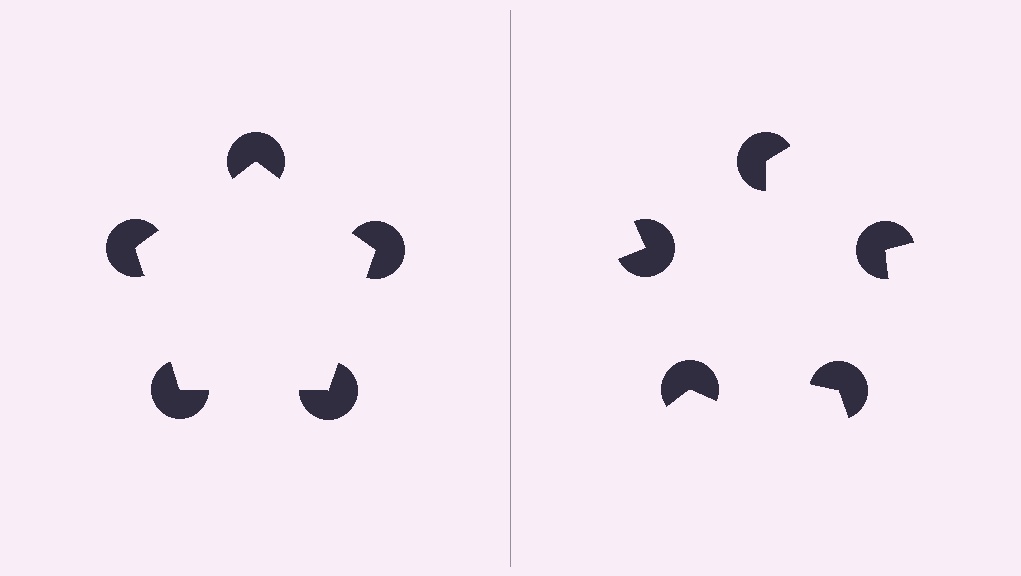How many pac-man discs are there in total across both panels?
10 — 5 on each side.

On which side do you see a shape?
An illusory pentagon appears on the left side. On the right side the wedge cuts are rotated, so no coherent shape forms.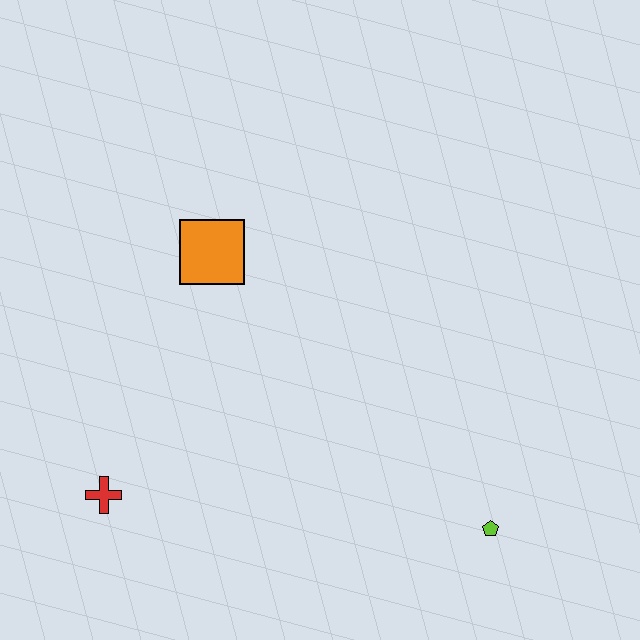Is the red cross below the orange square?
Yes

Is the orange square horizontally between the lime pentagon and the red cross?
Yes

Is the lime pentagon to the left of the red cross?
No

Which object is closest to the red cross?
The orange square is closest to the red cross.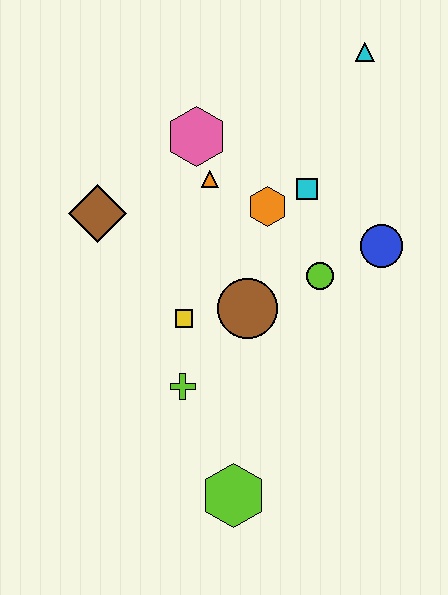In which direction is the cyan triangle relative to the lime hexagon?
The cyan triangle is above the lime hexagon.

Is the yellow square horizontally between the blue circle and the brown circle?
No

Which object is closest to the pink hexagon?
The orange triangle is closest to the pink hexagon.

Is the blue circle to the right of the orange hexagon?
Yes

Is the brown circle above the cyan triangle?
No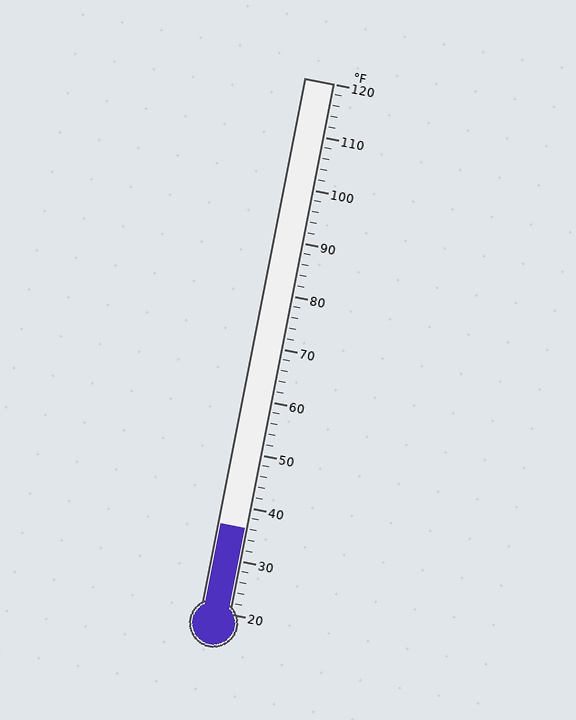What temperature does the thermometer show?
The thermometer shows approximately 36°F.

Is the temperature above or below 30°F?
The temperature is above 30°F.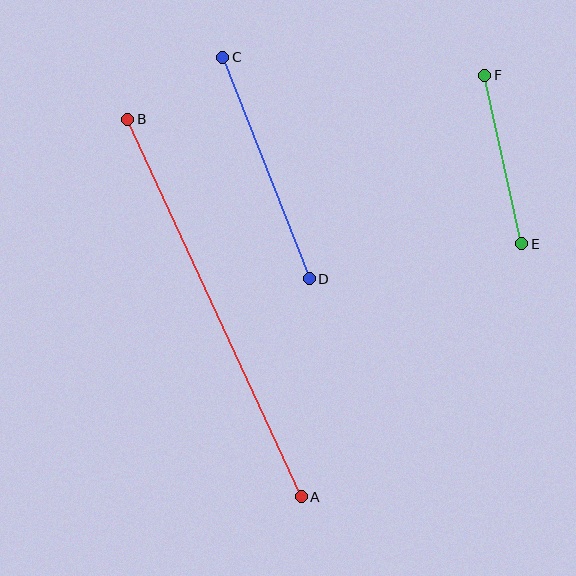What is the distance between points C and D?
The distance is approximately 238 pixels.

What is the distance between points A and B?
The distance is approximately 415 pixels.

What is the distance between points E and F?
The distance is approximately 172 pixels.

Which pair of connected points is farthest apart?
Points A and B are farthest apart.